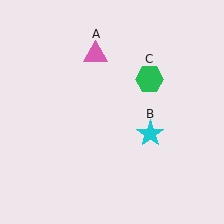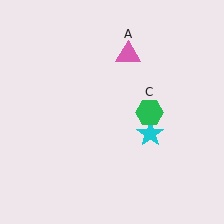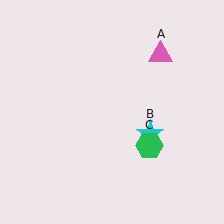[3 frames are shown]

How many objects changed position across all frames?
2 objects changed position: pink triangle (object A), green hexagon (object C).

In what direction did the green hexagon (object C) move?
The green hexagon (object C) moved down.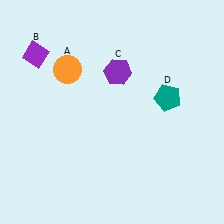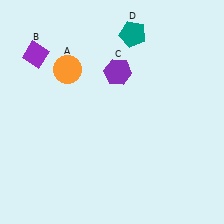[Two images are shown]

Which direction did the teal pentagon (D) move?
The teal pentagon (D) moved up.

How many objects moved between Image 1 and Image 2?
1 object moved between the two images.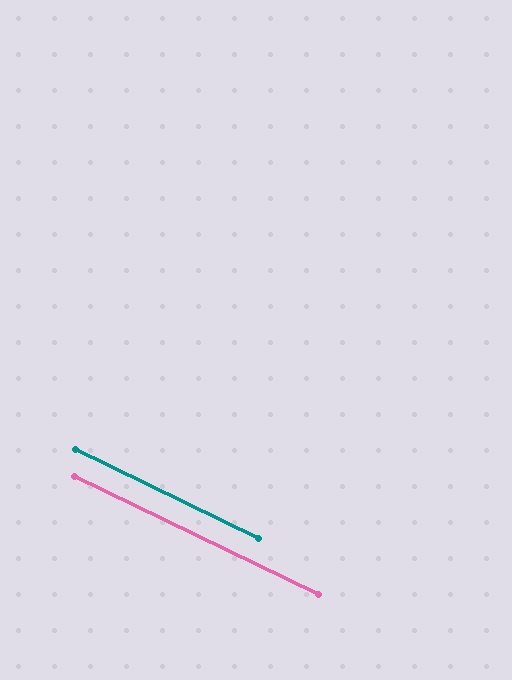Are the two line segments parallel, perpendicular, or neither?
Parallel — their directions differ by only 0.2°.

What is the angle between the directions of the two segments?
Approximately 0 degrees.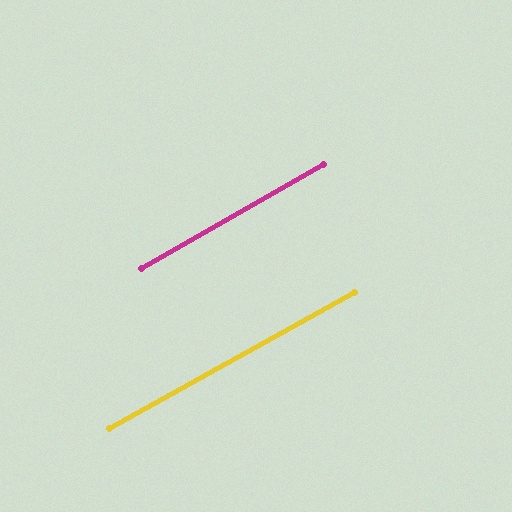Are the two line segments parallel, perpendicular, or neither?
Parallel — their directions differ by only 0.9°.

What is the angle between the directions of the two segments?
Approximately 1 degree.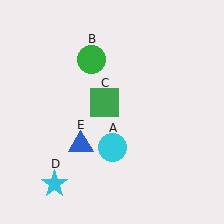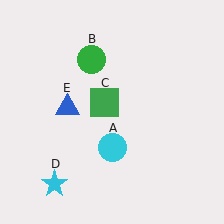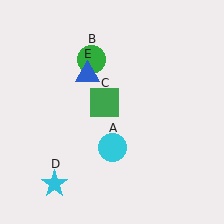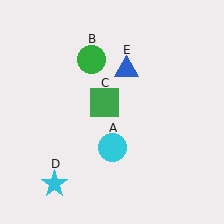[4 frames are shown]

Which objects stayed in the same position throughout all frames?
Cyan circle (object A) and green circle (object B) and green square (object C) and cyan star (object D) remained stationary.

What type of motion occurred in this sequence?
The blue triangle (object E) rotated clockwise around the center of the scene.